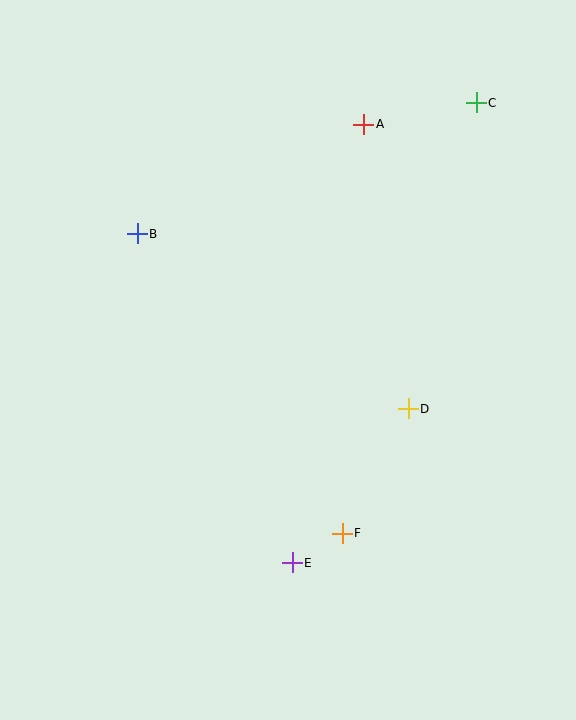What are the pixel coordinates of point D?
Point D is at (408, 409).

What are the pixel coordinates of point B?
Point B is at (137, 234).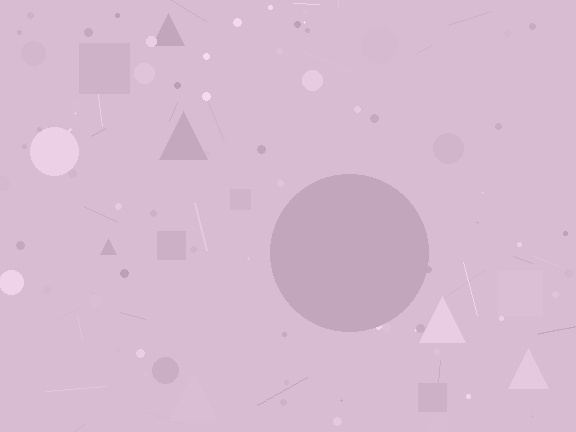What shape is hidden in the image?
A circle is hidden in the image.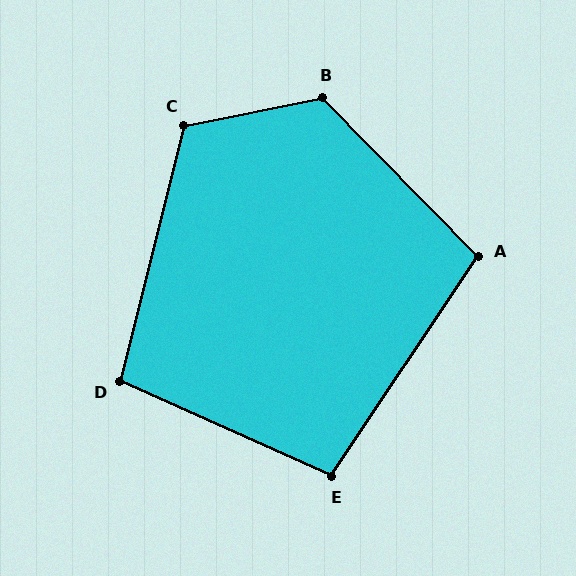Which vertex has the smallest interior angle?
E, at approximately 100 degrees.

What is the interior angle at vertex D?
Approximately 100 degrees (obtuse).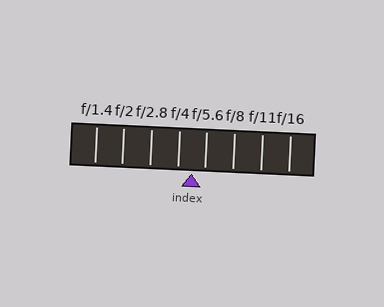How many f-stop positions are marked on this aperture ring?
There are 8 f-stop positions marked.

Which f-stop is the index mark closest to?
The index mark is closest to f/5.6.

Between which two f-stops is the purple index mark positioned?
The index mark is between f/4 and f/5.6.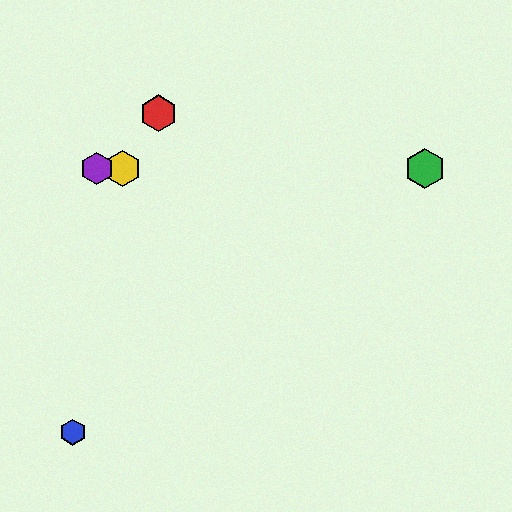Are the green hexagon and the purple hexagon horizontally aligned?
Yes, both are at y≈168.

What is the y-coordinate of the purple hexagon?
The purple hexagon is at y≈168.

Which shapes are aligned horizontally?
The green hexagon, the yellow hexagon, the purple hexagon are aligned horizontally.